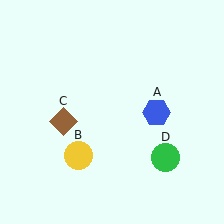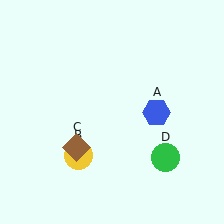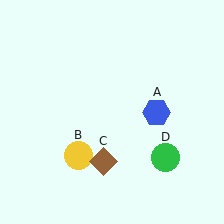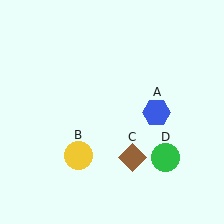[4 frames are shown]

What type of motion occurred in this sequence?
The brown diamond (object C) rotated counterclockwise around the center of the scene.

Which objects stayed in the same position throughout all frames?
Blue hexagon (object A) and yellow circle (object B) and green circle (object D) remained stationary.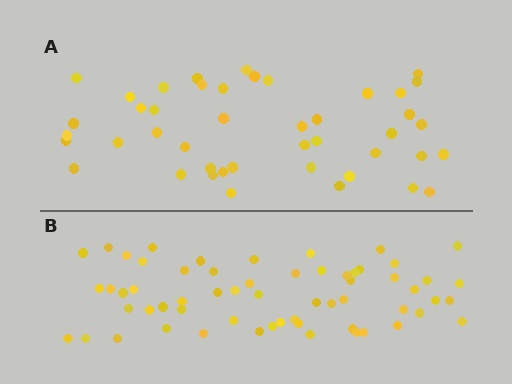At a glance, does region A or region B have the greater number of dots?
Region B (the bottom region) has more dots.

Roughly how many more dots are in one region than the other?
Region B has approximately 15 more dots than region A.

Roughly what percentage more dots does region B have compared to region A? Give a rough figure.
About 35% more.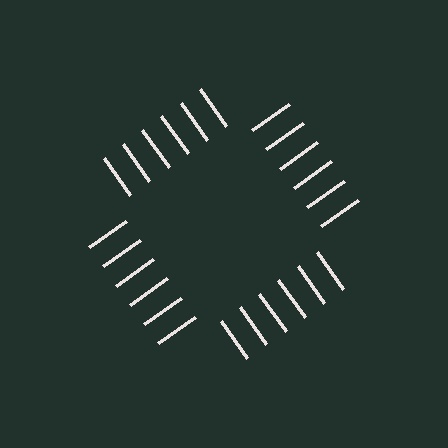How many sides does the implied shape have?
4 sides — the line-ends trace a square.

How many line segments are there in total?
24 — 6 along each of the 4 edges.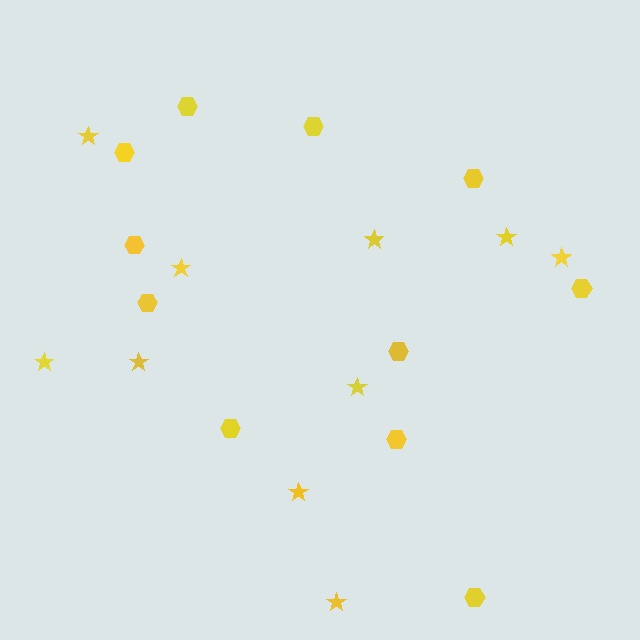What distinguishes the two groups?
There are 2 groups: one group of hexagons (11) and one group of stars (10).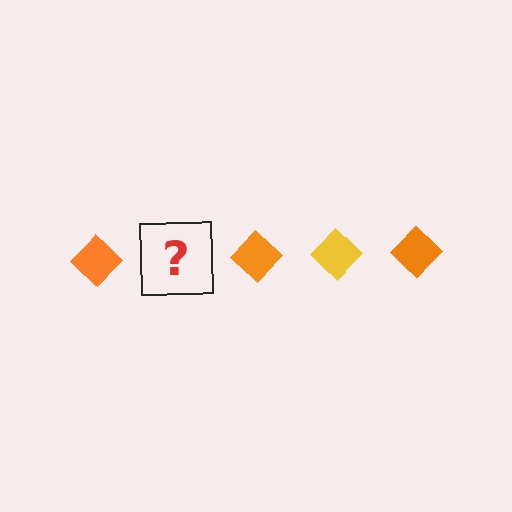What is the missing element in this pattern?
The missing element is a yellow diamond.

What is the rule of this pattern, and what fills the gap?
The rule is that the pattern cycles through orange, yellow diamonds. The gap should be filled with a yellow diamond.